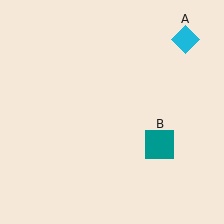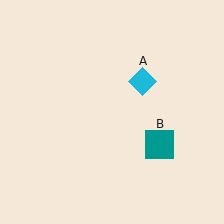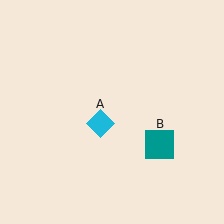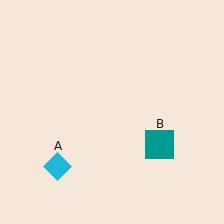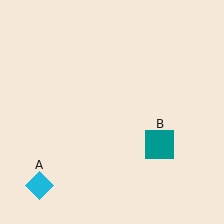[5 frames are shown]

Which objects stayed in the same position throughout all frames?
Teal square (object B) remained stationary.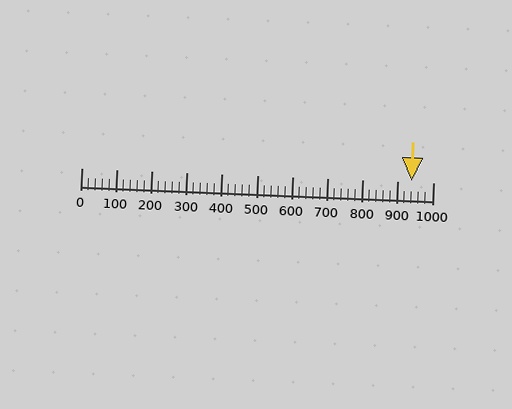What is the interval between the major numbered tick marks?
The major tick marks are spaced 100 units apart.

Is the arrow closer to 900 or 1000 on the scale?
The arrow is closer to 900.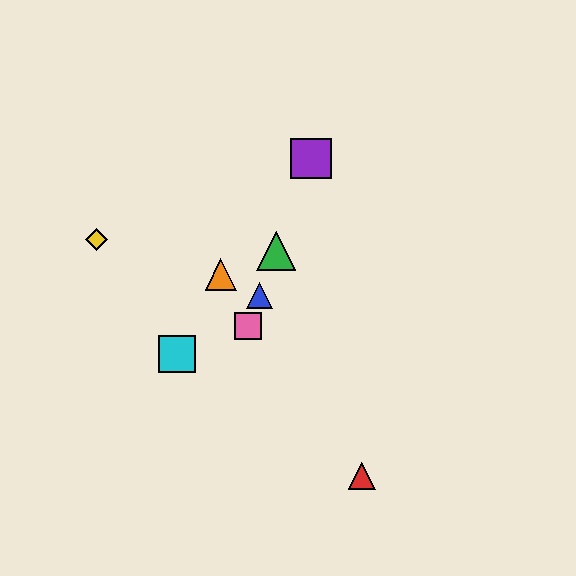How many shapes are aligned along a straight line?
4 shapes (the blue triangle, the green triangle, the purple square, the pink square) are aligned along a straight line.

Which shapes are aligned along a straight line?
The blue triangle, the green triangle, the purple square, the pink square are aligned along a straight line.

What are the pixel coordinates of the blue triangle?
The blue triangle is at (259, 296).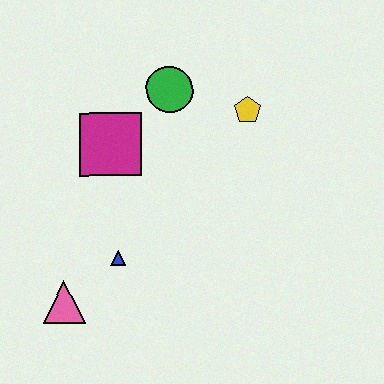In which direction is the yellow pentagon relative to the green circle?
The yellow pentagon is to the right of the green circle.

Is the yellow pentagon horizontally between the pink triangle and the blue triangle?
No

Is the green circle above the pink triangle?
Yes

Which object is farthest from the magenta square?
The pink triangle is farthest from the magenta square.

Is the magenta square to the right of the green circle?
No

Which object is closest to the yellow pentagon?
The green circle is closest to the yellow pentagon.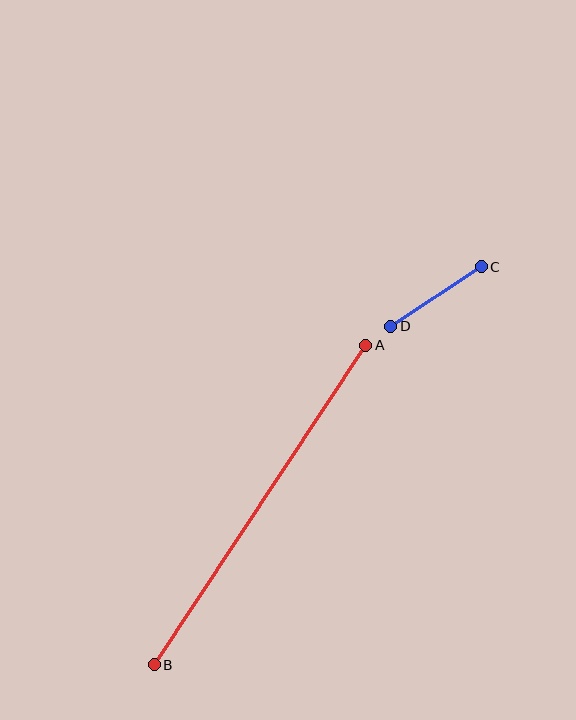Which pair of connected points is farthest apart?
Points A and B are farthest apart.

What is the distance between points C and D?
The distance is approximately 109 pixels.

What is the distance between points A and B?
The distance is approximately 383 pixels.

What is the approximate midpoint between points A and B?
The midpoint is at approximately (260, 505) pixels.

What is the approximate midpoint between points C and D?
The midpoint is at approximately (436, 297) pixels.